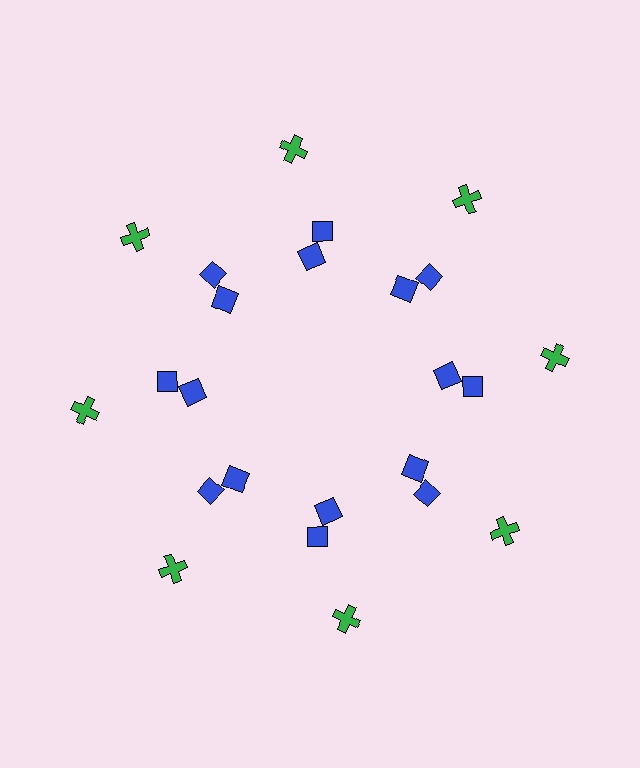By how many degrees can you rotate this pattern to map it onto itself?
The pattern maps onto itself every 45 degrees of rotation.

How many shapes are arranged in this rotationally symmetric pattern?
There are 24 shapes, arranged in 8 groups of 3.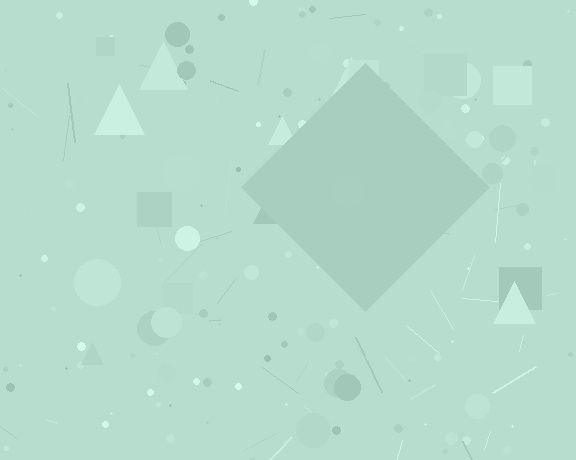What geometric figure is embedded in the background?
A diamond is embedded in the background.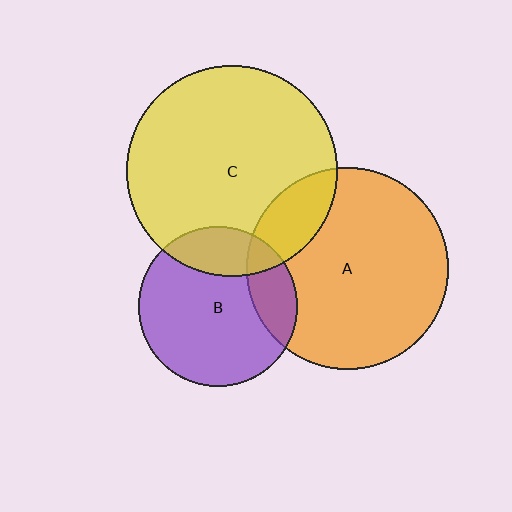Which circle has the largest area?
Circle C (yellow).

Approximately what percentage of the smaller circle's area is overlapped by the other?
Approximately 20%.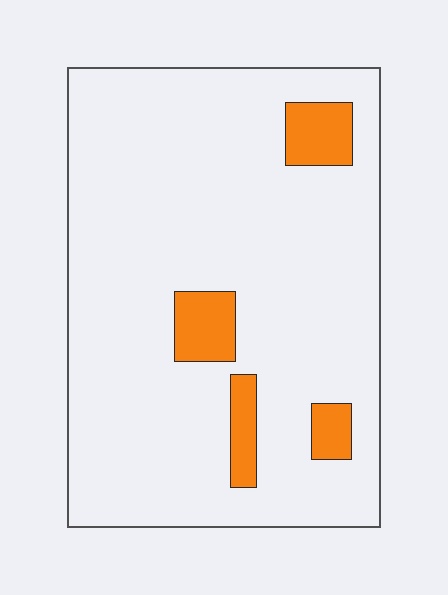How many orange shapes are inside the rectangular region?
4.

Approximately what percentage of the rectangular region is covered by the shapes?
Approximately 10%.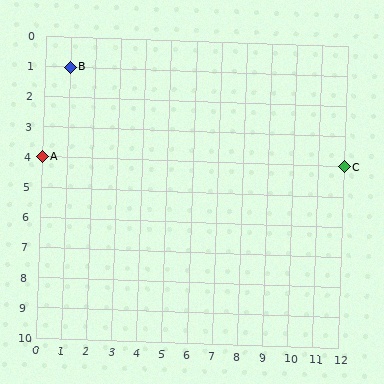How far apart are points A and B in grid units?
Points A and B are 1 column and 3 rows apart (about 3.2 grid units diagonally).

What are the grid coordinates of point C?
Point C is at grid coordinates (12, 4).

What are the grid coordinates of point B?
Point B is at grid coordinates (1, 1).